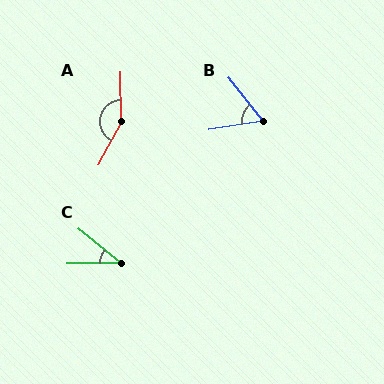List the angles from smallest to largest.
C (40°), B (60°), A (151°).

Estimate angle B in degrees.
Approximately 60 degrees.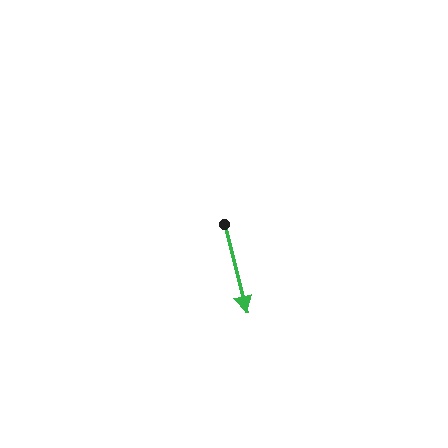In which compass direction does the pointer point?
South.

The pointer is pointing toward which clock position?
Roughly 6 o'clock.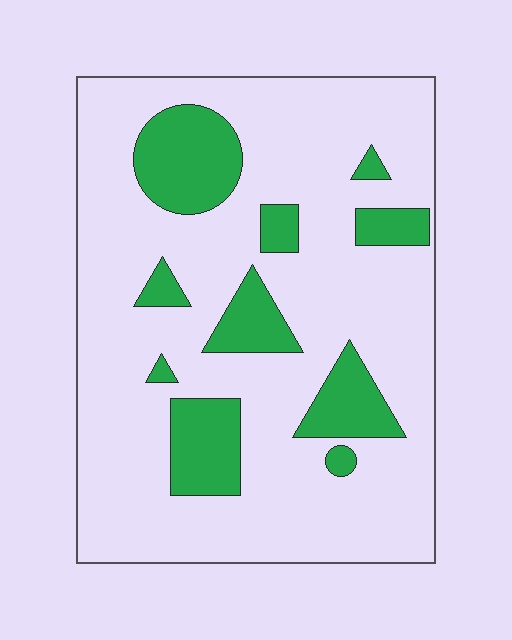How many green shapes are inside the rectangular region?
10.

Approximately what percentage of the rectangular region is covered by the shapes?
Approximately 20%.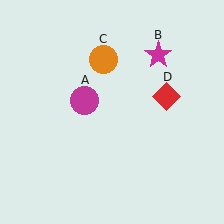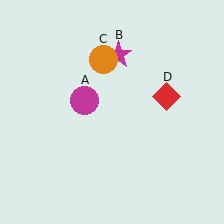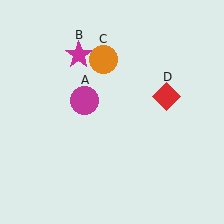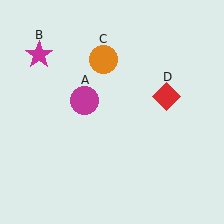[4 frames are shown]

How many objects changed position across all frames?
1 object changed position: magenta star (object B).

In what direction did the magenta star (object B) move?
The magenta star (object B) moved left.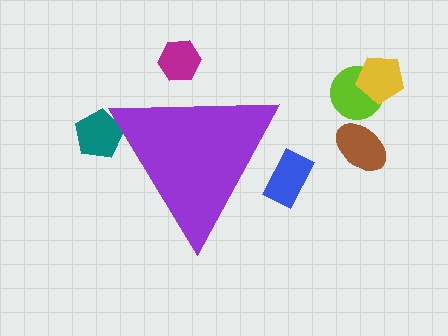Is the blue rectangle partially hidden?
Yes, the blue rectangle is partially hidden behind the purple triangle.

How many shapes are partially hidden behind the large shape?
3 shapes are partially hidden.